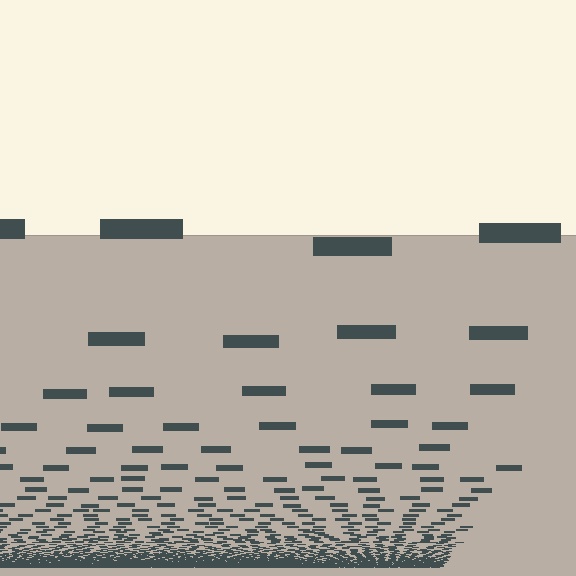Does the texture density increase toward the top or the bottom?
Density increases toward the bottom.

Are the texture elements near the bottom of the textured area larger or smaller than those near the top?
Smaller. The gradient is inverted — elements near the bottom are smaller and denser.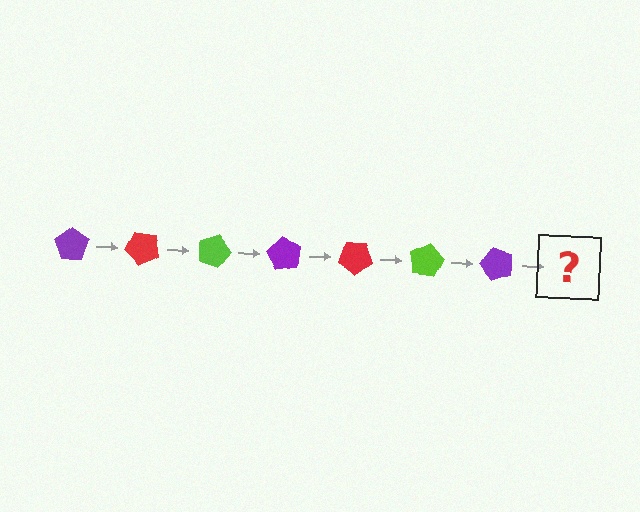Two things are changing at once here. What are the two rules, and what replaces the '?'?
The two rules are that it rotates 45 degrees each step and the color cycles through purple, red, and lime. The '?' should be a red pentagon, rotated 315 degrees from the start.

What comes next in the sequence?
The next element should be a red pentagon, rotated 315 degrees from the start.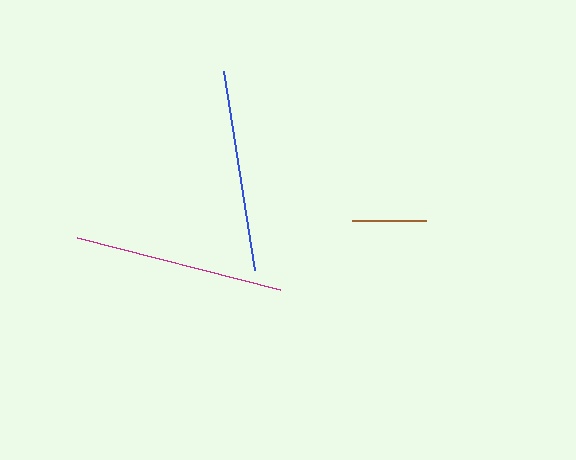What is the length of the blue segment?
The blue segment is approximately 201 pixels long.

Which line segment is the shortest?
The brown line is the shortest at approximately 74 pixels.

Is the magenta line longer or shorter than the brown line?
The magenta line is longer than the brown line.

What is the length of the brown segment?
The brown segment is approximately 74 pixels long.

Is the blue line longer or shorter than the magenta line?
The magenta line is longer than the blue line.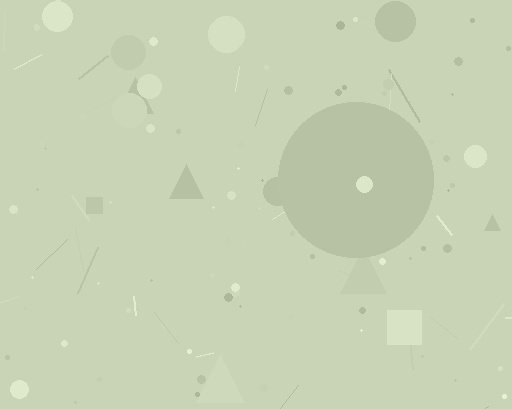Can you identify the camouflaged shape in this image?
The camouflaged shape is a circle.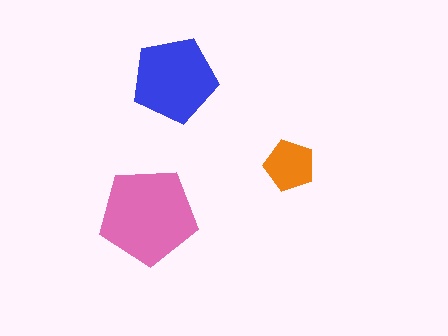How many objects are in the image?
There are 3 objects in the image.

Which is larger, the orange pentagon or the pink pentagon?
The pink one.